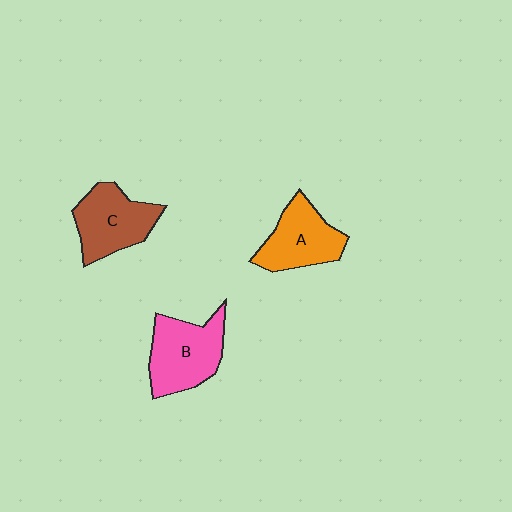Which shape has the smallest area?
Shape A (orange).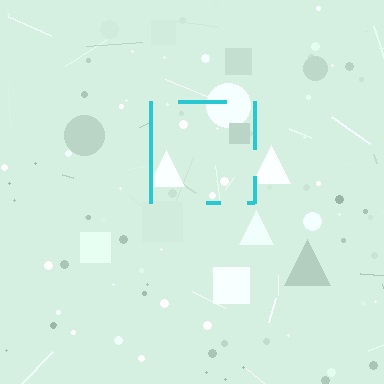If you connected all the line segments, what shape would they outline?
They would outline a square.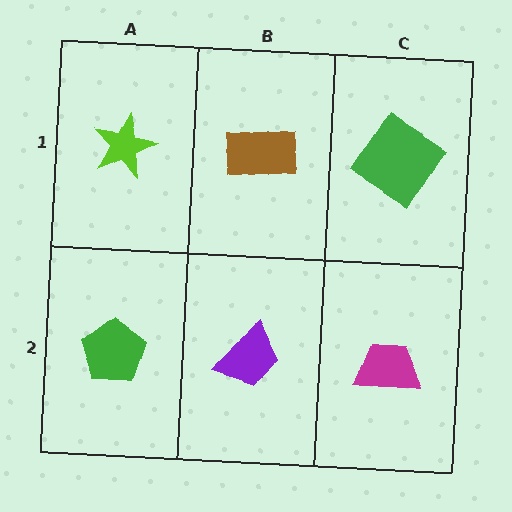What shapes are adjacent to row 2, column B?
A brown rectangle (row 1, column B), a green pentagon (row 2, column A), a magenta trapezoid (row 2, column C).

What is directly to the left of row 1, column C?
A brown rectangle.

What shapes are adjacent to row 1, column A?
A green pentagon (row 2, column A), a brown rectangle (row 1, column B).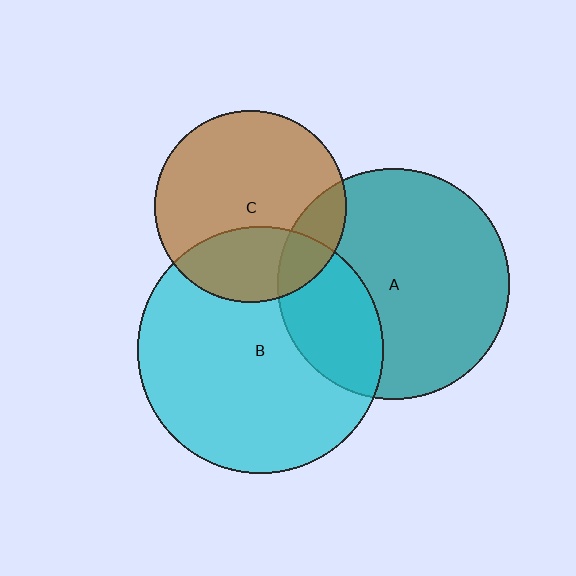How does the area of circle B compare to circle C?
Approximately 1.6 times.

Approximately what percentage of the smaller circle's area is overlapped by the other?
Approximately 30%.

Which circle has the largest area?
Circle B (cyan).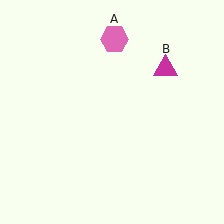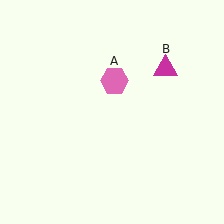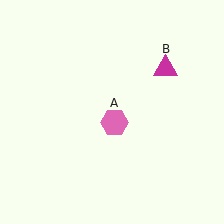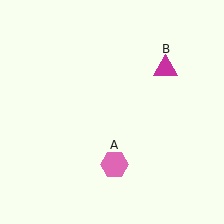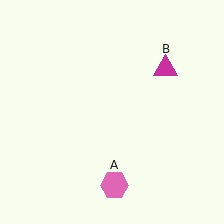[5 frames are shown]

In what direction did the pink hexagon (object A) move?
The pink hexagon (object A) moved down.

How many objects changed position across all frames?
1 object changed position: pink hexagon (object A).